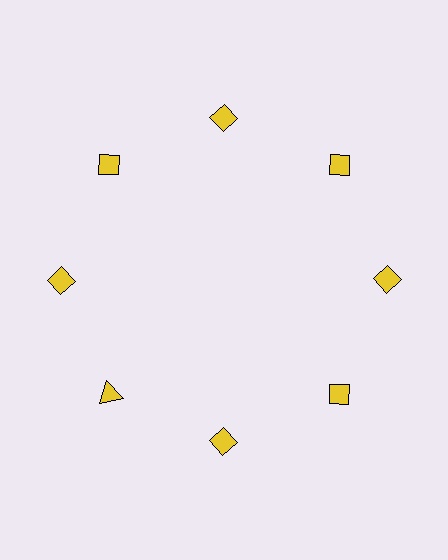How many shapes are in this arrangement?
There are 8 shapes arranged in a ring pattern.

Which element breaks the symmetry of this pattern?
The yellow triangle at roughly the 8 o'clock position breaks the symmetry. All other shapes are yellow diamonds.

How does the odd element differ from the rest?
It has a different shape: triangle instead of diamond.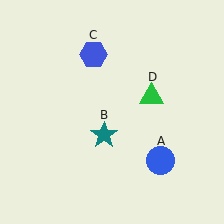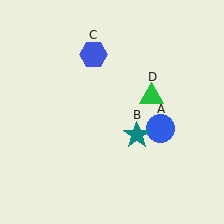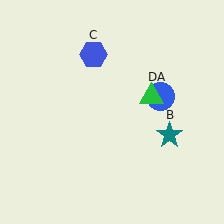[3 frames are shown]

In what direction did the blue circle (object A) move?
The blue circle (object A) moved up.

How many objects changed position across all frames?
2 objects changed position: blue circle (object A), teal star (object B).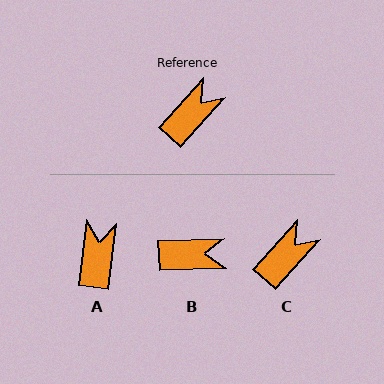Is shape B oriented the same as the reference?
No, it is off by about 46 degrees.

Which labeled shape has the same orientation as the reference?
C.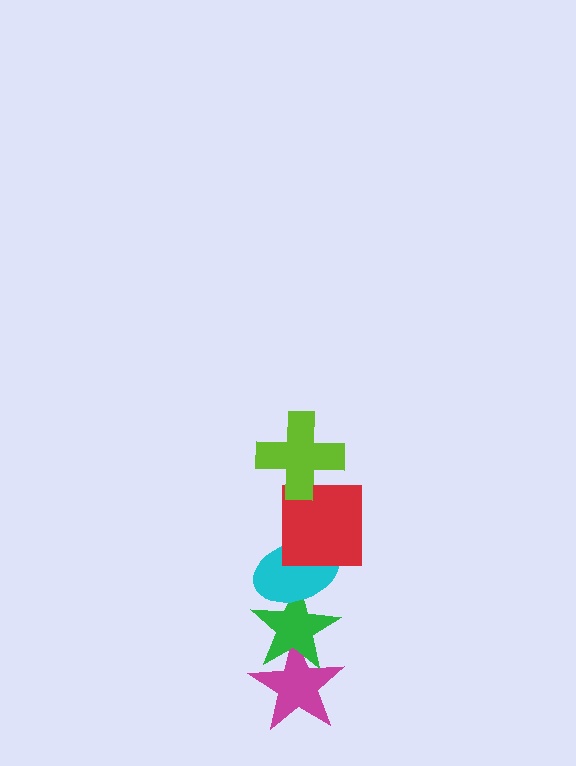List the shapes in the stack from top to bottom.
From top to bottom: the lime cross, the red square, the cyan ellipse, the green star, the magenta star.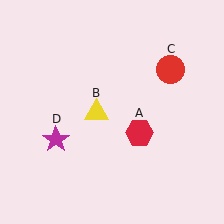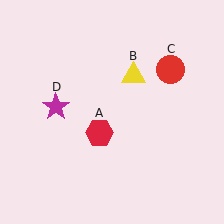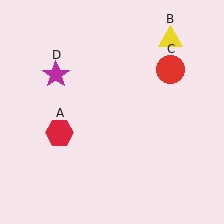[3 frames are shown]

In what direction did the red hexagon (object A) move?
The red hexagon (object A) moved left.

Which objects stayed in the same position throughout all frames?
Red circle (object C) remained stationary.